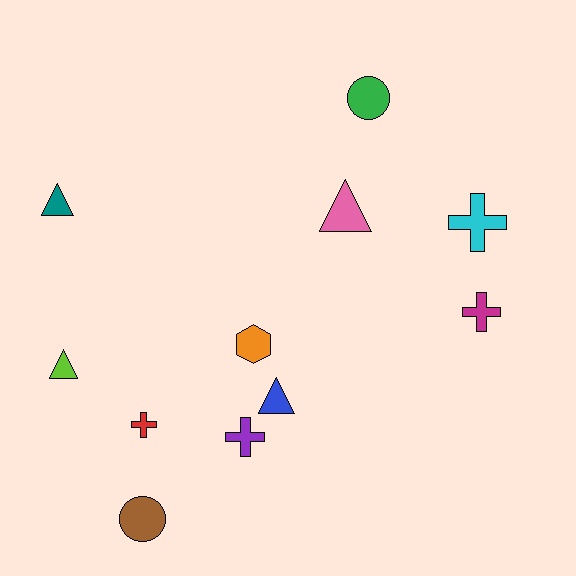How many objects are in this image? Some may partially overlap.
There are 11 objects.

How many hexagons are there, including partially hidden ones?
There is 1 hexagon.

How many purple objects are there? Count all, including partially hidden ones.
There is 1 purple object.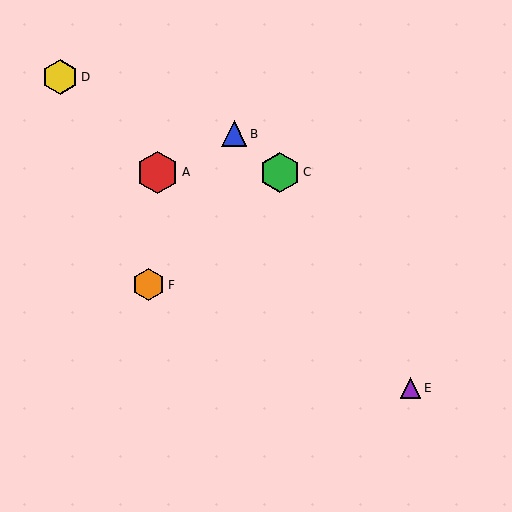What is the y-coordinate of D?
Object D is at y≈77.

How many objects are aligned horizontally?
2 objects (A, C) are aligned horizontally.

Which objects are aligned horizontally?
Objects A, C are aligned horizontally.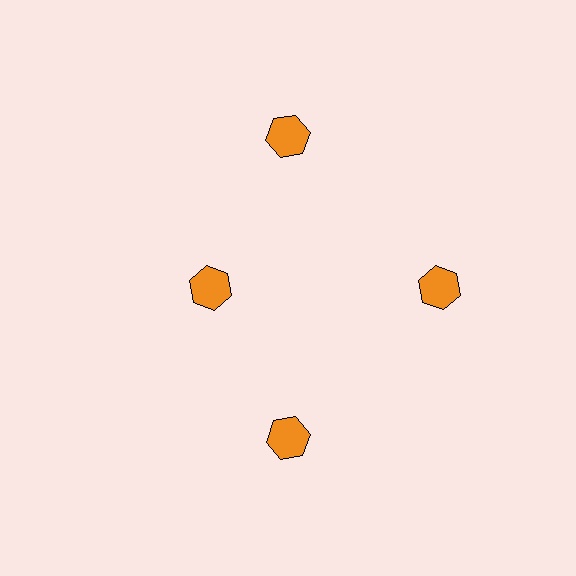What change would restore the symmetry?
The symmetry would be restored by moving it outward, back onto the ring so that all 4 hexagons sit at equal angles and equal distance from the center.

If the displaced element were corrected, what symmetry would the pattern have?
It would have 4-fold rotational symmetry — the pattern would map onto itself every 90 degrees.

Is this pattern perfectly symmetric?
No. The 4 orange hexagons are arranged in a ring, but one element near the 9 o'clock position is pulled inward toward the center, breaking the 4-fold rotational symmetry.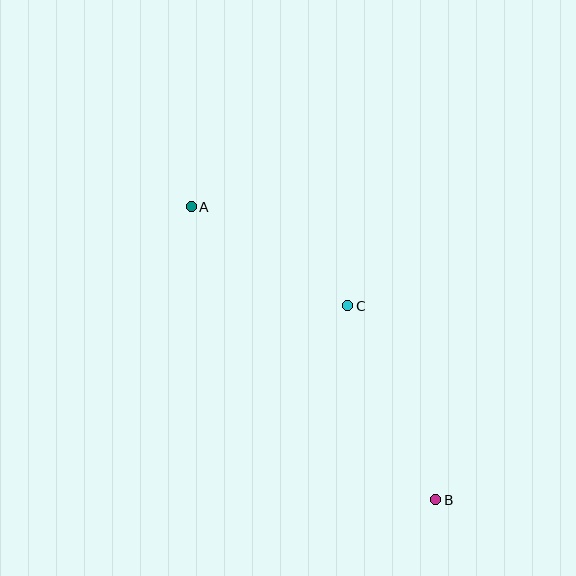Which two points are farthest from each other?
Points A and B are farthest from each other.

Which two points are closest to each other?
Points A and C are closest to each other.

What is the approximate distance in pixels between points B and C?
The distance between B and C is approximately 213 pixels.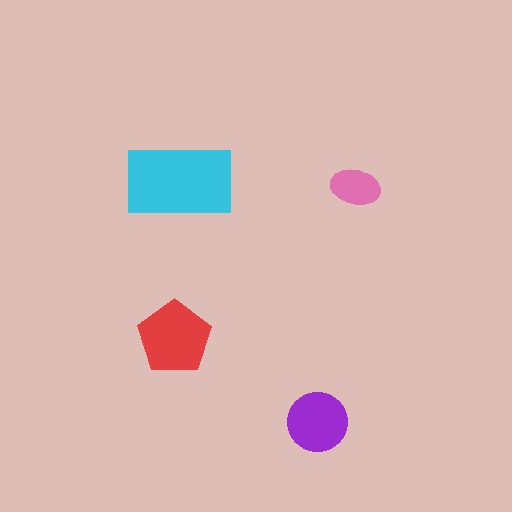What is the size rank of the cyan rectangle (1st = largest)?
1st.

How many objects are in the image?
There are 4 objects in the image.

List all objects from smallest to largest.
The pink ellipse, the purple circle, the red pentagon, the cyan rectangle.